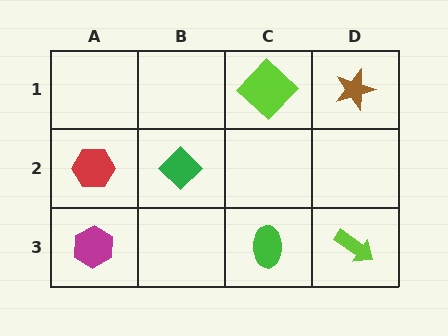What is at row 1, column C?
A lime diamond.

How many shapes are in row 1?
2 shapes.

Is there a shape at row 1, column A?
No, that cell is empty.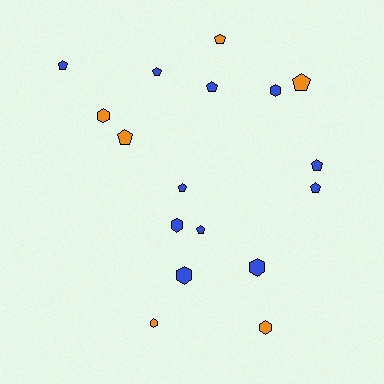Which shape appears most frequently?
Pentagon, with 10 objects.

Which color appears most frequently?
Blue, with 11 objects.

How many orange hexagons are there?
There are 3 orange hexagons.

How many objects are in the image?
There are 17 objects.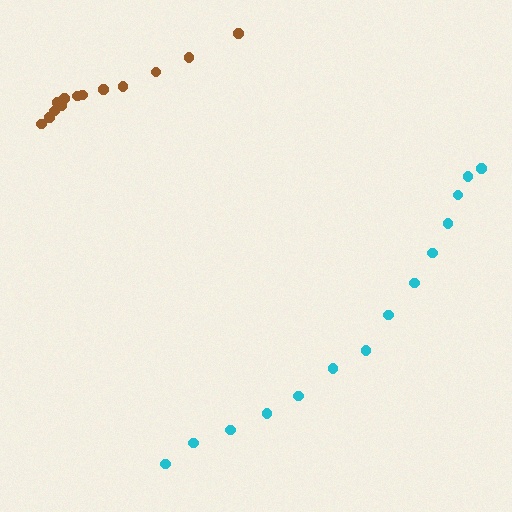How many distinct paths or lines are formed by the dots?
There are 2 distinct paths.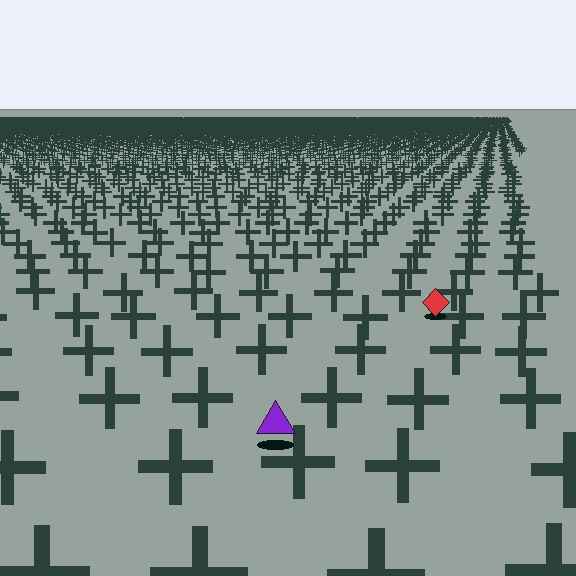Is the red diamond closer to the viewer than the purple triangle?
No. The purple triangle is closer — you can tell from the texture gradient: the ground texture is coarser near it.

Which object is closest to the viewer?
The purple triangle is closest. The texture marks near it are larger and more spread out.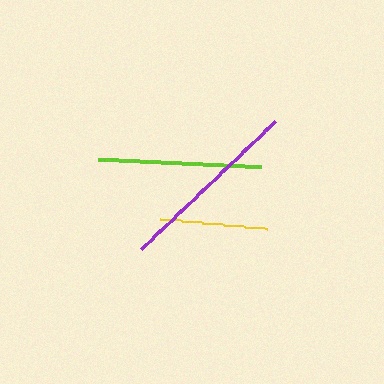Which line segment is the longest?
The purple line is the longest at approximately 185 pixels.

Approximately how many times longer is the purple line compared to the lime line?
The purple line is approximately 1.1 times the length of the lime line.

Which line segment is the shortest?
The yellow line is the shortest at approximately 108 pixels.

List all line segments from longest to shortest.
From longest to shortest: purple, lime, yellow.